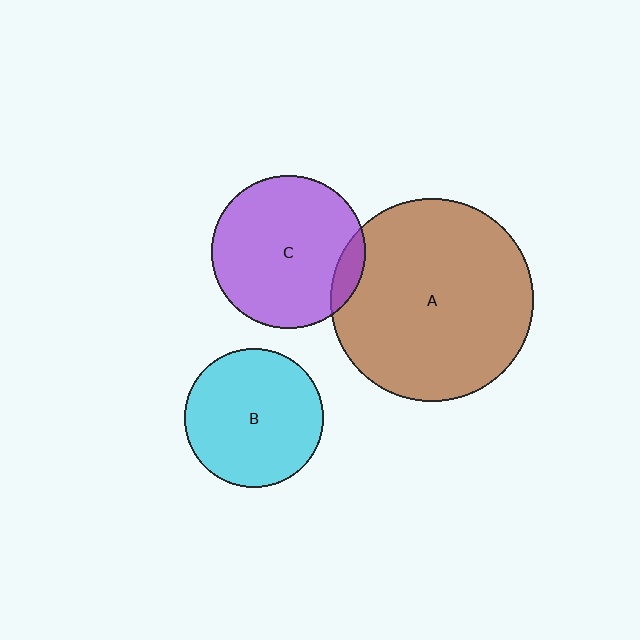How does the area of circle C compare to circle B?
Approximately 1.2 times.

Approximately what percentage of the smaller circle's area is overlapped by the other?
Approximately 10%.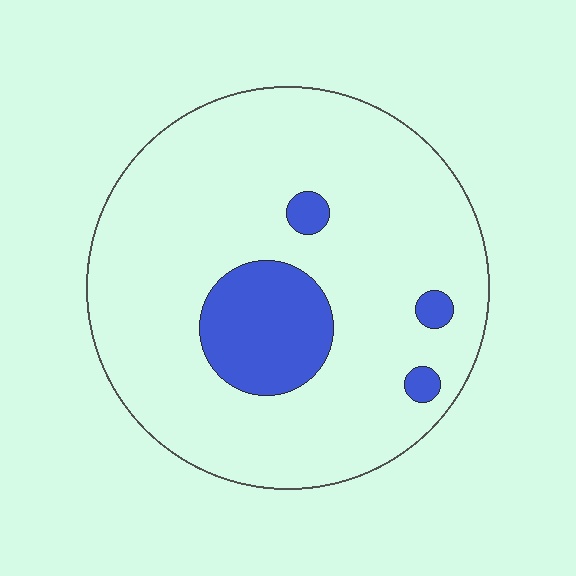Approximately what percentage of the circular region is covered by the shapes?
Approximately 15%.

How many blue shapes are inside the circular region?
4.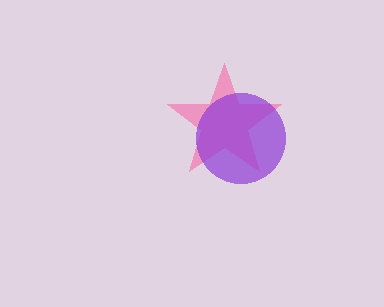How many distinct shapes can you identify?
There are 2 distinct shapes: a pink star, a purple circle.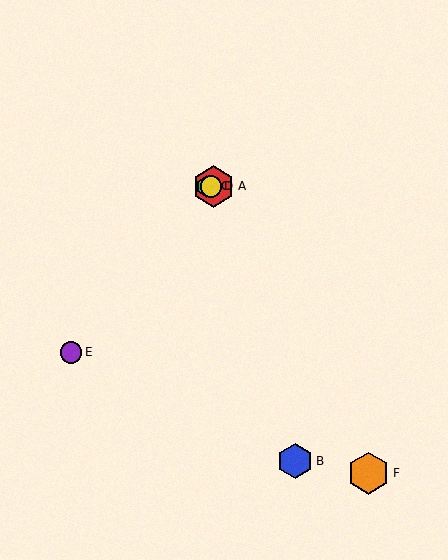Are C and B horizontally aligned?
No, C is at y≈186 and B is at y≈461.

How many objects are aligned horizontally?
3 objects (A, C, D) are aligned horizontally.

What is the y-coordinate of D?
Object D is at y≈186.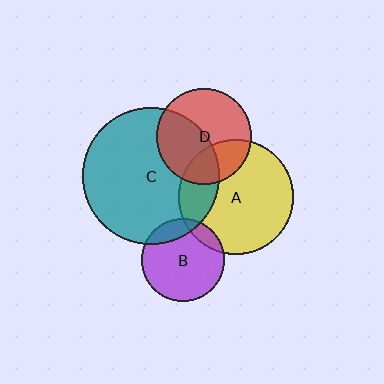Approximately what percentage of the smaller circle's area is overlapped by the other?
Approximately 15%.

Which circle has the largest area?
Circle C (teal).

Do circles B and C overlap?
Yes.